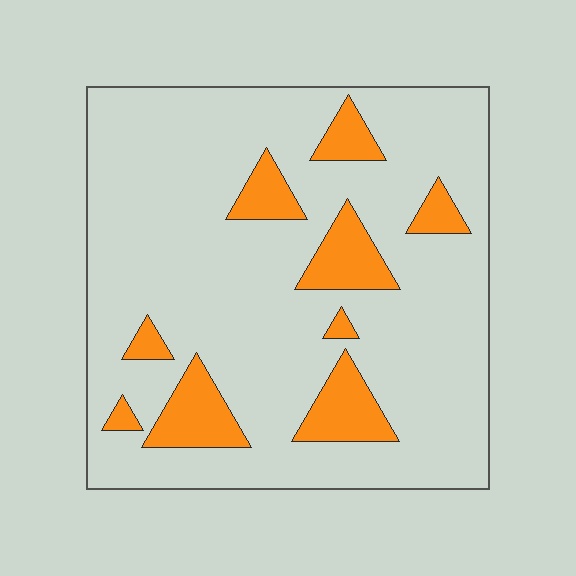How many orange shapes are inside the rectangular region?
9.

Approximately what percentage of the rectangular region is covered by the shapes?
Approximately 15%.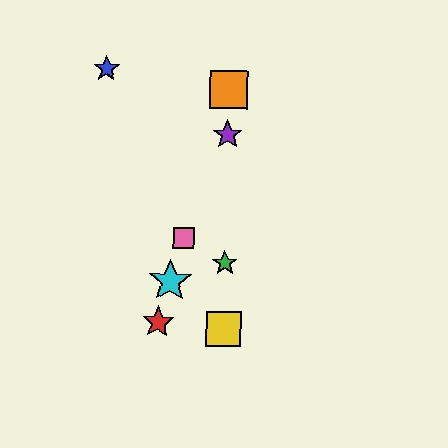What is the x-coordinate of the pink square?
The pink square is at x≈184.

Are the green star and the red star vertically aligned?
No, the green star is at x≈225 and the red star is at x≈158.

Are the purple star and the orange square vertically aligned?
Yes, both are at x≈228.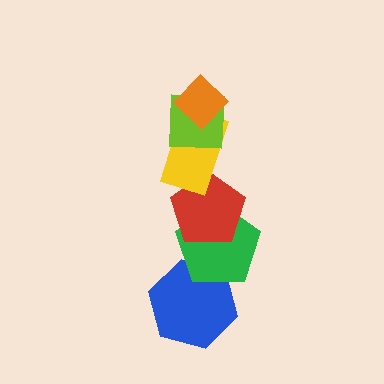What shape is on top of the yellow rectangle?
The lime square is on top of the yellow rectangle.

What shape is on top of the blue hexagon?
The green pentagon is on top of the blue hexagon.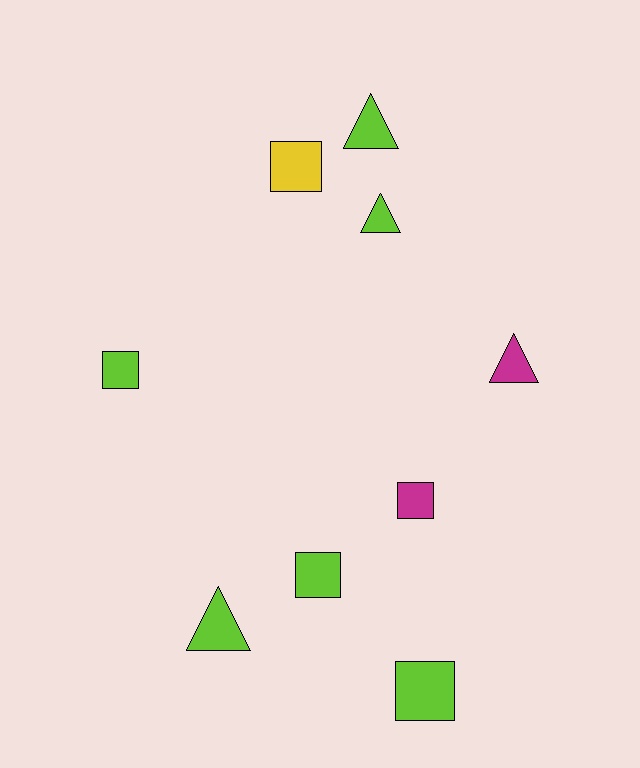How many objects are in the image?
There are 9 objects.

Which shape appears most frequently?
Square, with 5 objects.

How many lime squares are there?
There are 3 lime squares.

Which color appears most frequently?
Lime, with 6 objects.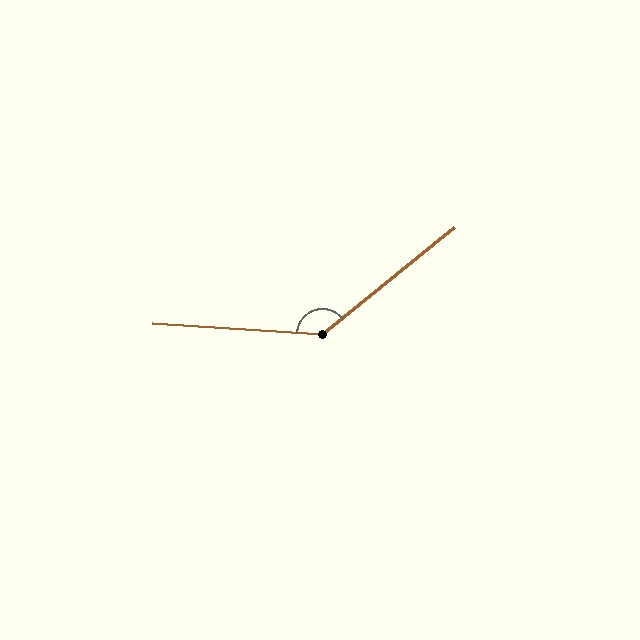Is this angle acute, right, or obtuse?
It is obtuse.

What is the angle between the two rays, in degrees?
Approximately 138 degrees.